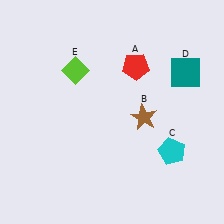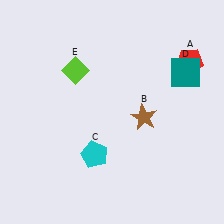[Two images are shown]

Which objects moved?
The objects that moved are: the red pentagon (A), the cyan pentagon (C).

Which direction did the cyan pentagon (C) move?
The cyan pentagon (C) moved left.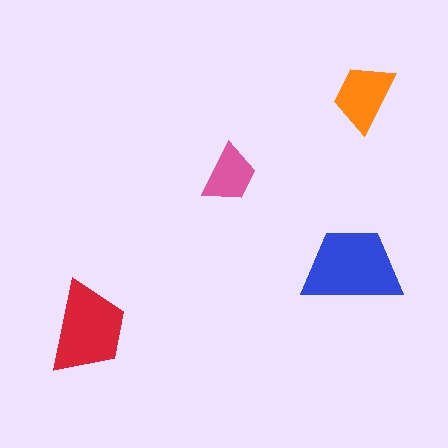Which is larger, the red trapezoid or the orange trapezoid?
The red one.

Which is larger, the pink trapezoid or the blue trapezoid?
The blue one.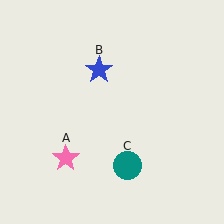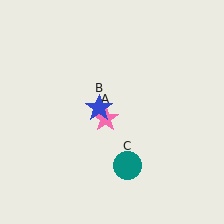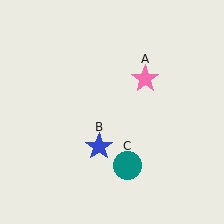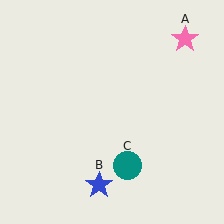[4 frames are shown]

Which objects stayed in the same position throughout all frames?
Teal circle (object C) remained stationary.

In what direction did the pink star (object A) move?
The pink star (object A) moved up and to the right.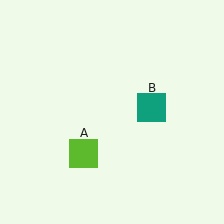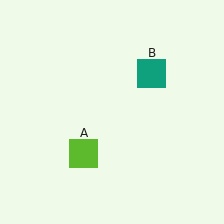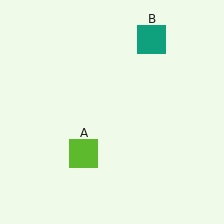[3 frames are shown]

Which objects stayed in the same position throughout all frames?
Lime square (object A) remained stationary.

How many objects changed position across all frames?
1 object changed position: teal square (object B).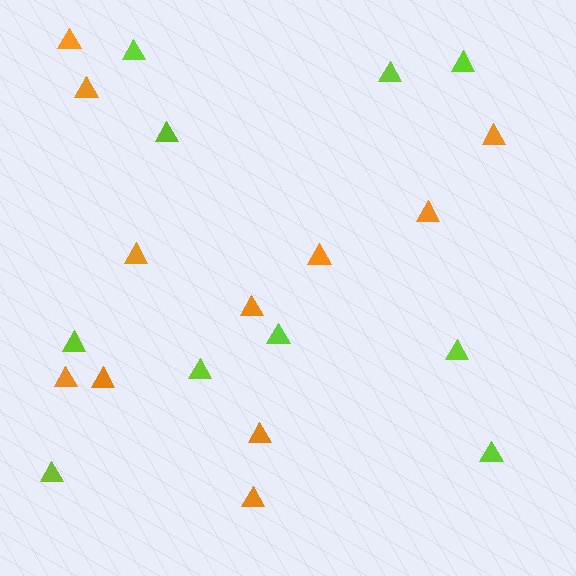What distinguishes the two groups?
There are 2 groups: one group of orange triangles (11) and one group of lime triangles (10).